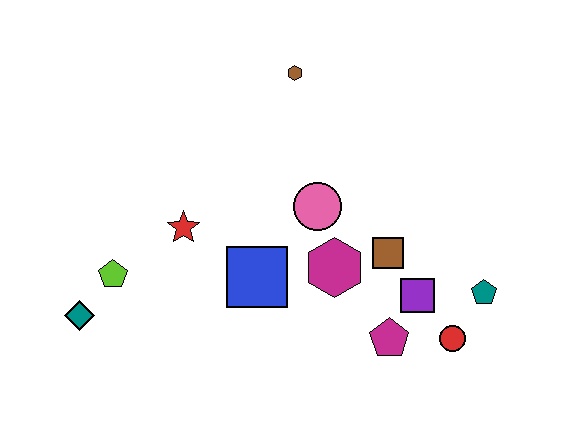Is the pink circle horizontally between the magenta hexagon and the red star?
Yes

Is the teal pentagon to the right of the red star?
Yes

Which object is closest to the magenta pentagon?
The purple square is closest to the magenta pentagon.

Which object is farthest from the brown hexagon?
The teal diamond is farthest from the brown hexagon.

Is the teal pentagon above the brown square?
No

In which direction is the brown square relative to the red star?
The brown square is to the right of the red star.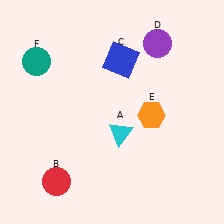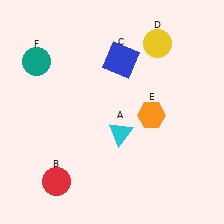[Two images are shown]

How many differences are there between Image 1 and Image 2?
There is 1 difference between the two images.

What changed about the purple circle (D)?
In Image 1, D is purple. In Image 2, it changed to yellow.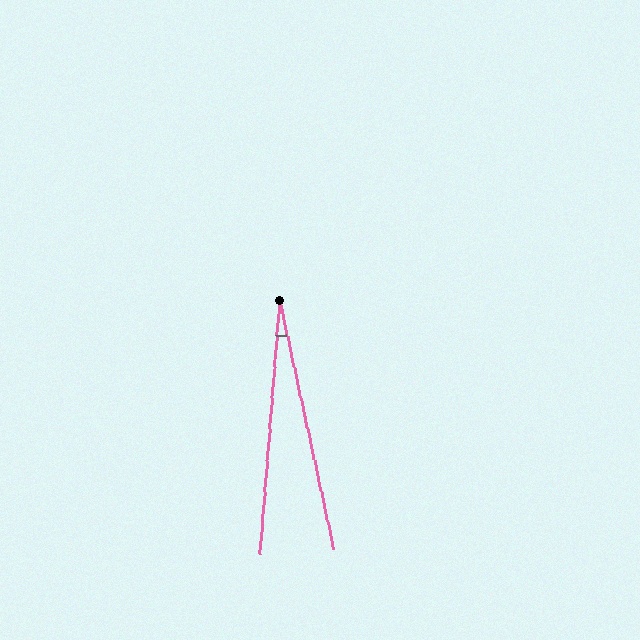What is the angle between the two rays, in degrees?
Approximately 17 degrees.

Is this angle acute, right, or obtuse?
It is acute.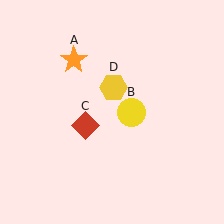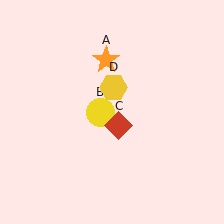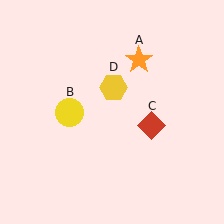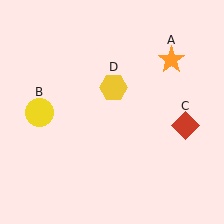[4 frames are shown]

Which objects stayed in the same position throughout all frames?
Yellow hexagon (object D) remained stationary.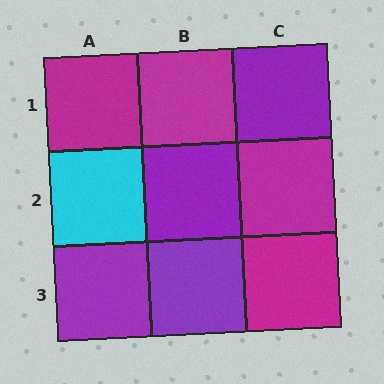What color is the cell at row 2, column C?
Magenta.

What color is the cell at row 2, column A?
Cyan.